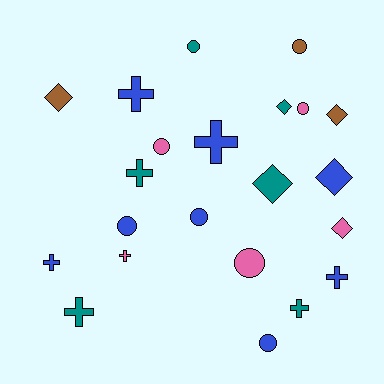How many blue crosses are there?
There are 4 blue crosses.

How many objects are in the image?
There are 22 objects.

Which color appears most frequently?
Blue, with 8 objects.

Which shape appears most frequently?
Circle, with 8 objects.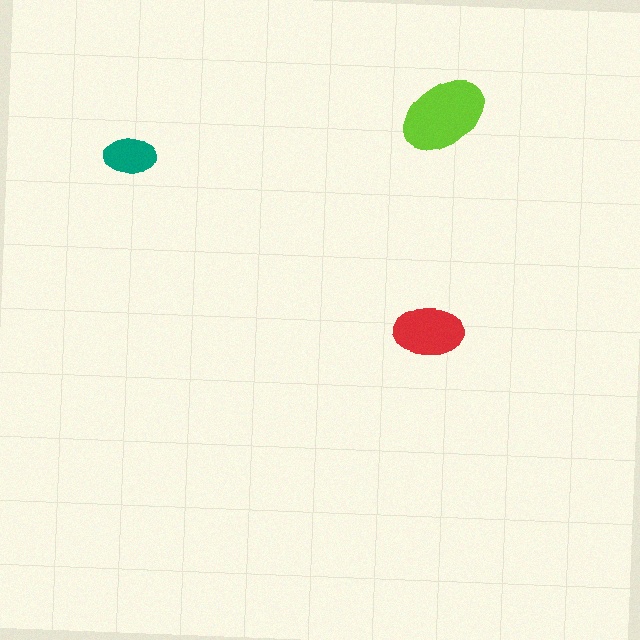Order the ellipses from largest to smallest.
the lime one, the red one, the teal one.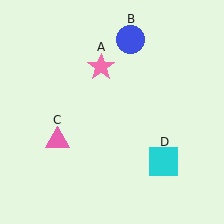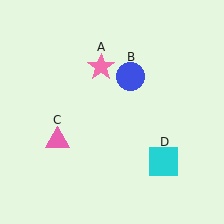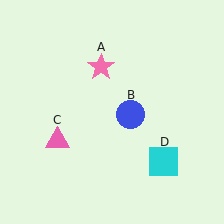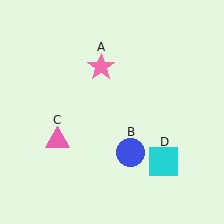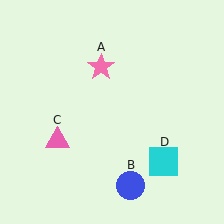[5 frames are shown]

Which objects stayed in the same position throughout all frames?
Pink star (object A) and pink triangle (object C) and cyan square (object D) remained stationary.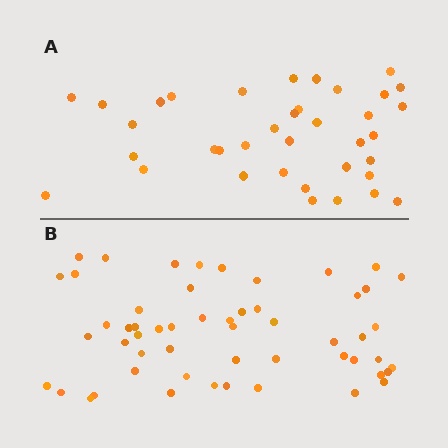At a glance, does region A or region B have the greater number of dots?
Region B (the bottom region) has more dots.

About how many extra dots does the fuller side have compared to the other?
Region B has approximately 15 more dots than region A.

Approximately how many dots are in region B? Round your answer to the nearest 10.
About 50 dots. (The exact count is 54, which rounds to 50.)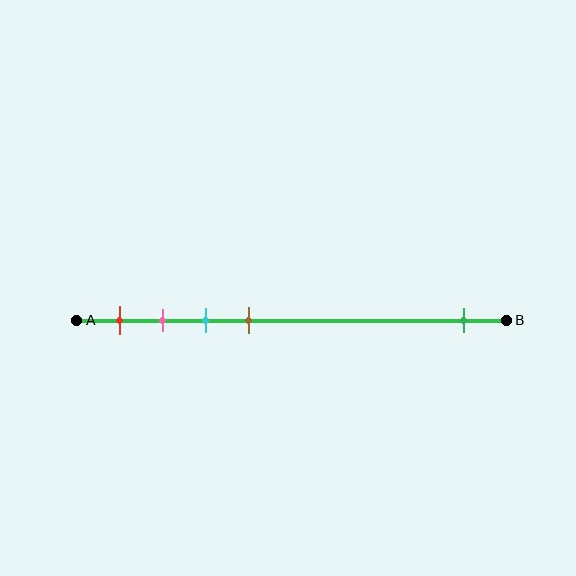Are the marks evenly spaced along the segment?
No, the marks are not evenly spaced.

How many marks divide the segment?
There are 5 marks dividing the segment.